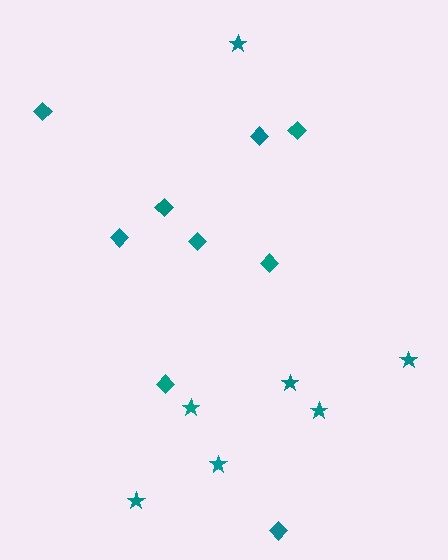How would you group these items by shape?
There are 2 groups: one group of diamonds (9) and one group of stars (7).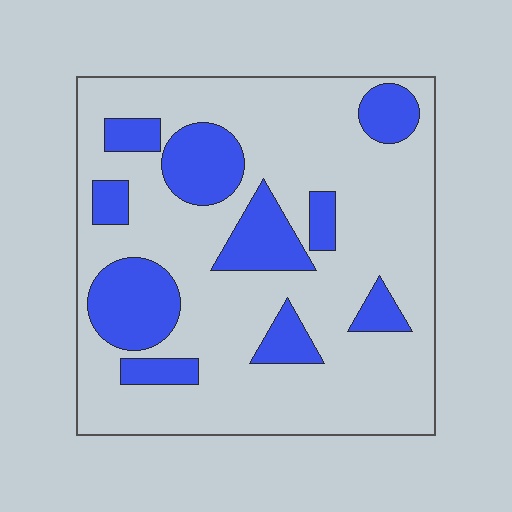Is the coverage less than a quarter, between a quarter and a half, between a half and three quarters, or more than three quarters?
Less than a quarter.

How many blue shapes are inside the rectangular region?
10.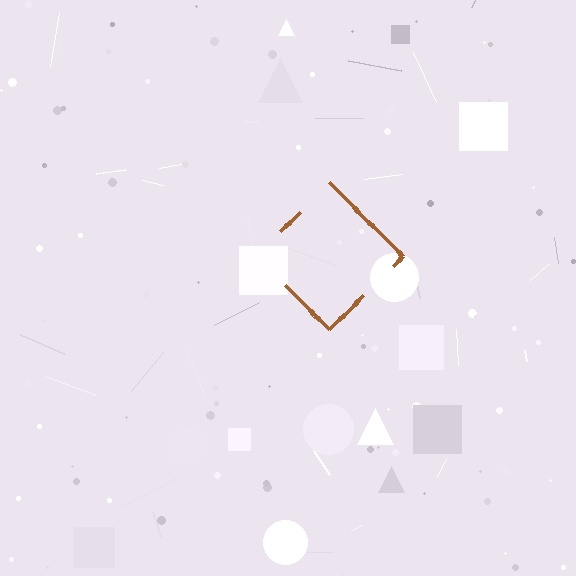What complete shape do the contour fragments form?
The contour fragments form a diamond.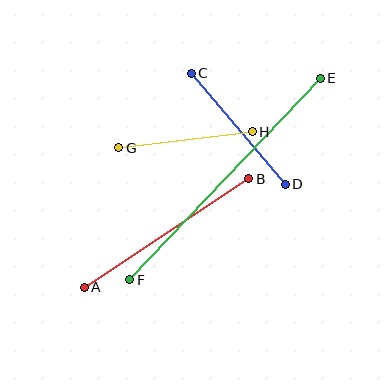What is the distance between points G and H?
The distance is approximately 135 pixels.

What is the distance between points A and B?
The distance is approximately 197 pixels.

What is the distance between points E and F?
The distance is approximately 277 pixels.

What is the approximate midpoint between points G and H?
The midpoint is at approximately (186, 140) pixels.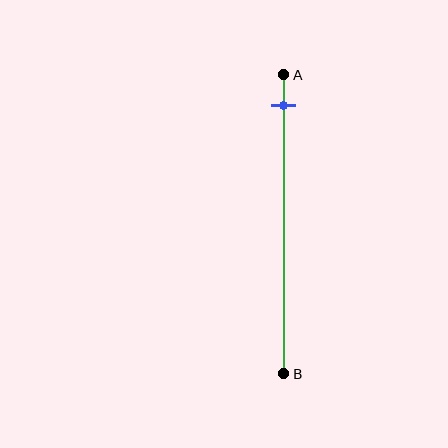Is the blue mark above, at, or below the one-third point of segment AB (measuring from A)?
The blue mark is above the one-third point of segment AB.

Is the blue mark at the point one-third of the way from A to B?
No, the mark is at about 10% from A, not at the 33% one-third point.